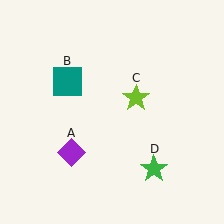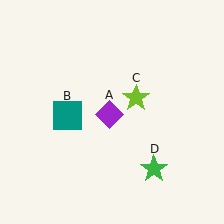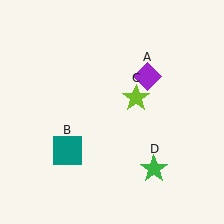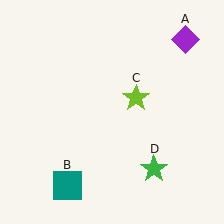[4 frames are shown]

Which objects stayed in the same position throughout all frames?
Lime star (object C) and green star (object D) remained stationary.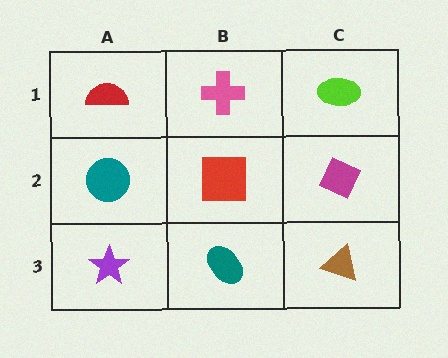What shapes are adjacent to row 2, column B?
A pink cross (row 1, column B), a teal ellipse (row 3, column B), a teal circle (row 2, column A), a magenta diamond (row 2, column C).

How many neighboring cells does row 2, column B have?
4.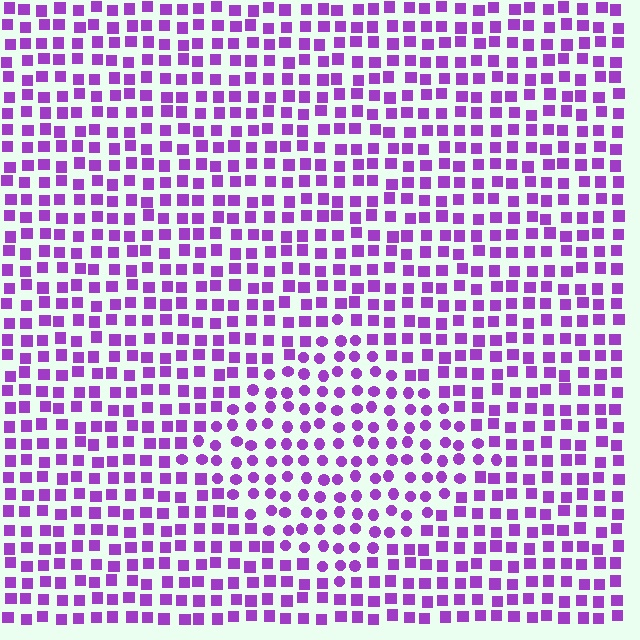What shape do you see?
I see a diamond.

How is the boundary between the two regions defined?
The boundary is defined by a change in element shape: circles inside vs. squares outside. All elements share the same color and spacing.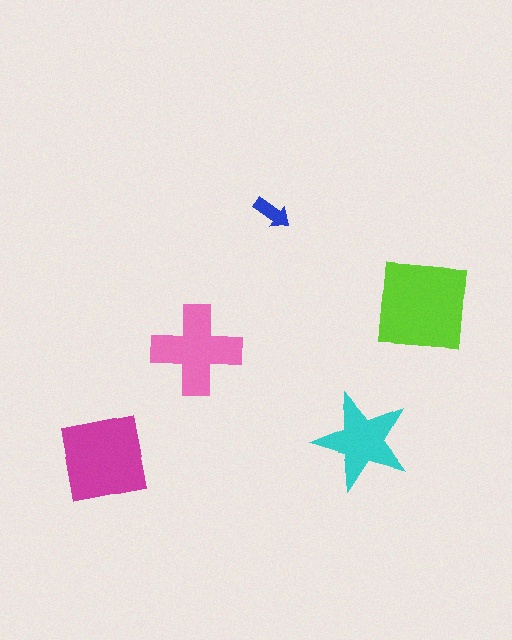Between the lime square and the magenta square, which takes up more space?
The lime square.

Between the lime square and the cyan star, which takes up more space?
The lime square.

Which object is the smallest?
The blue arrow.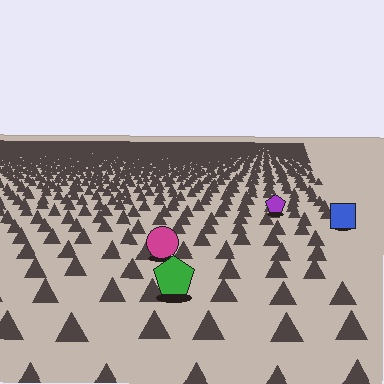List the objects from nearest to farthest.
From nearest to farthest: the green pentagon, the magenta circle, the blue square, the purple pentagon.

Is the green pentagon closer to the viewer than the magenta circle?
Yes. The green pentagon is closer — you can tell from the texture gradient: the ground texture is coarser near it.